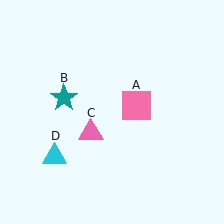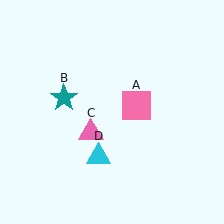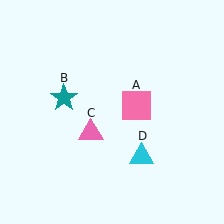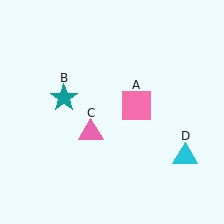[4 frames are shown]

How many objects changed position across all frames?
1 object changed position: cyan triangle (object D).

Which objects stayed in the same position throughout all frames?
Pink square (object A) and teal star (object B) and pink triangle (object C) remained stationary.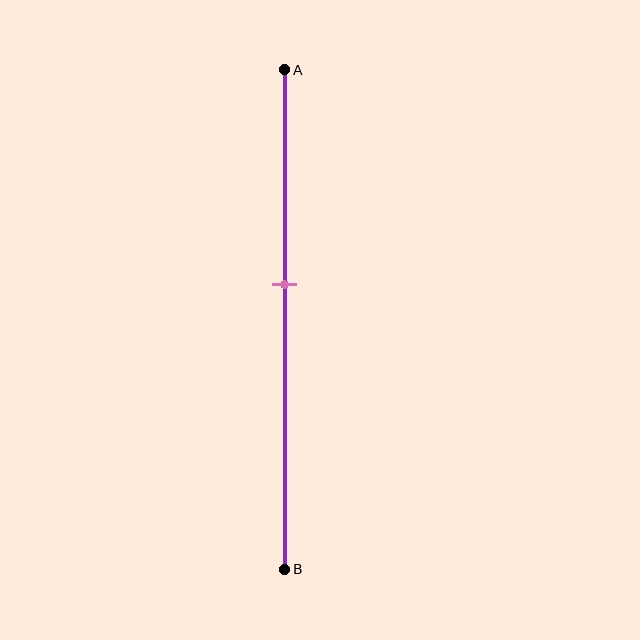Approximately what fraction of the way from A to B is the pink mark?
The pink mark is approximately 45% of the way from A to B.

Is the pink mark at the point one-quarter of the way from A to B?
No, the mark is at about 45% from A, not at the 25% one-quarter point.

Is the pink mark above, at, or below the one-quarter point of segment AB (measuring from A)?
The pink mark is below the one-quarter point of segment AB.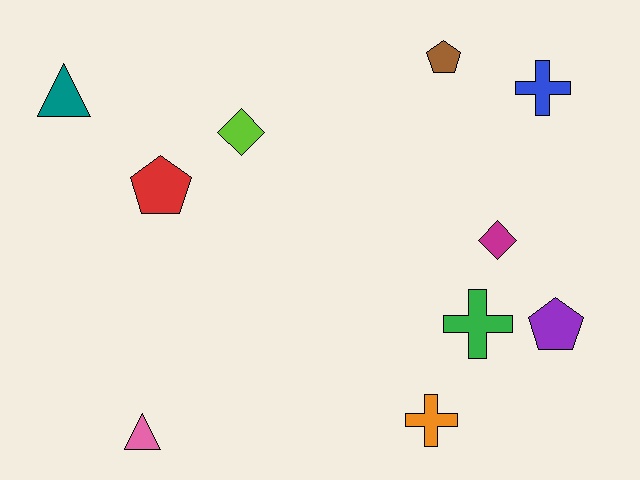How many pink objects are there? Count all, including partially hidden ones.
There is 1 pink object.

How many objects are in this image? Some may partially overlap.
There are 10 objects.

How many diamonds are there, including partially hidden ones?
There are 2 diamonds.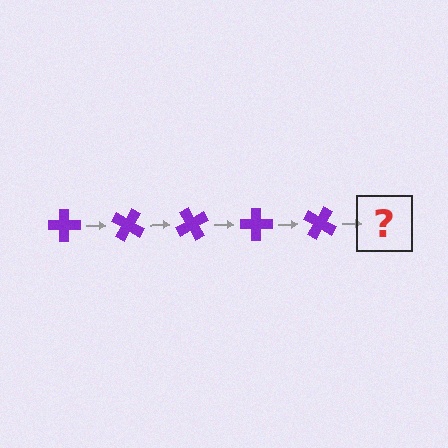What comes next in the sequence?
The next element should be a purple cross rotated 150 degrees.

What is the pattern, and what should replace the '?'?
The pattern is that the cross rotates 30 degrees each step. The '?' should be a purple cross rotated 150 degrees.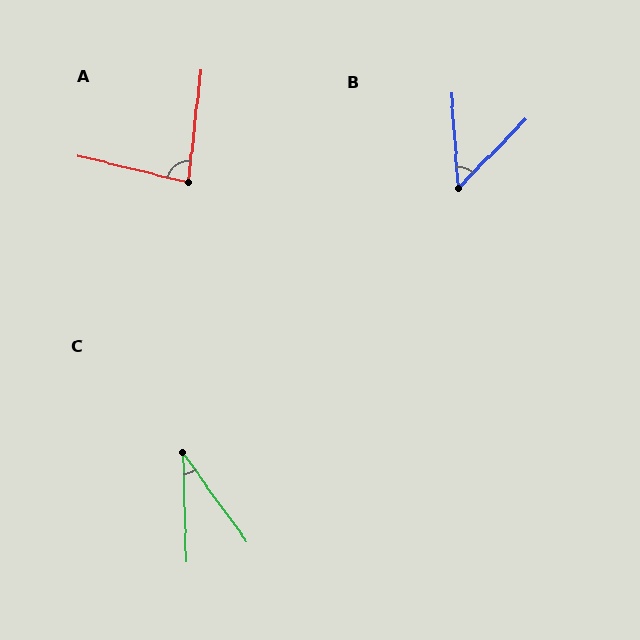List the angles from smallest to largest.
C (34°), B (49°), A (83°).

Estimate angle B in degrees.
Approximately 49 degrees.